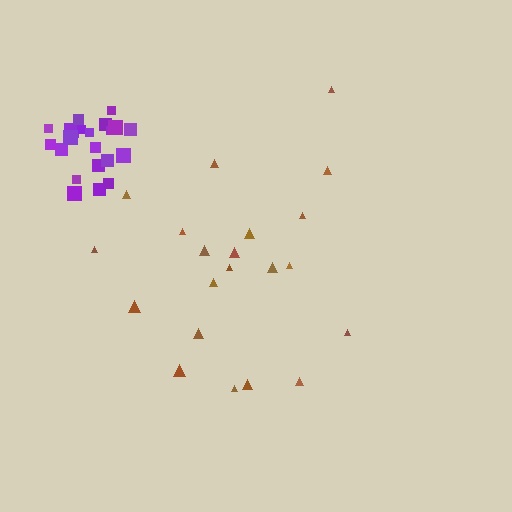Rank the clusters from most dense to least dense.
purple, brown.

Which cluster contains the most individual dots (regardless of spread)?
Purple (21).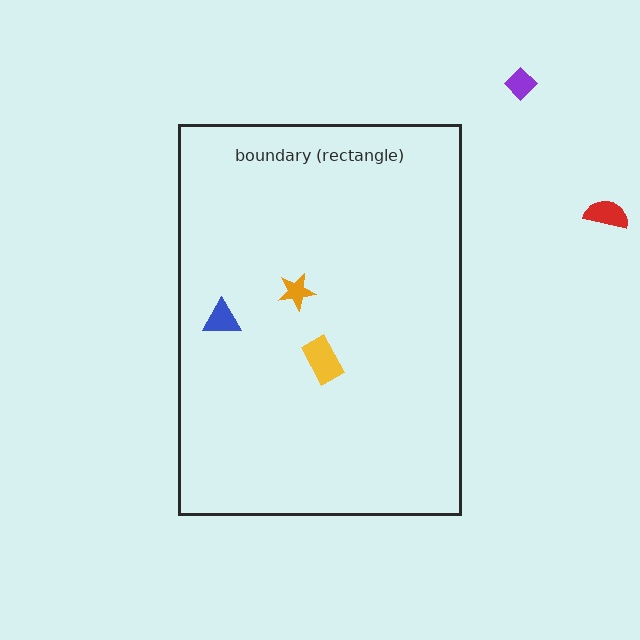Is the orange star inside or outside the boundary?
Inside.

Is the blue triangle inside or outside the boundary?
Inside.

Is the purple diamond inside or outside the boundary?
Outside.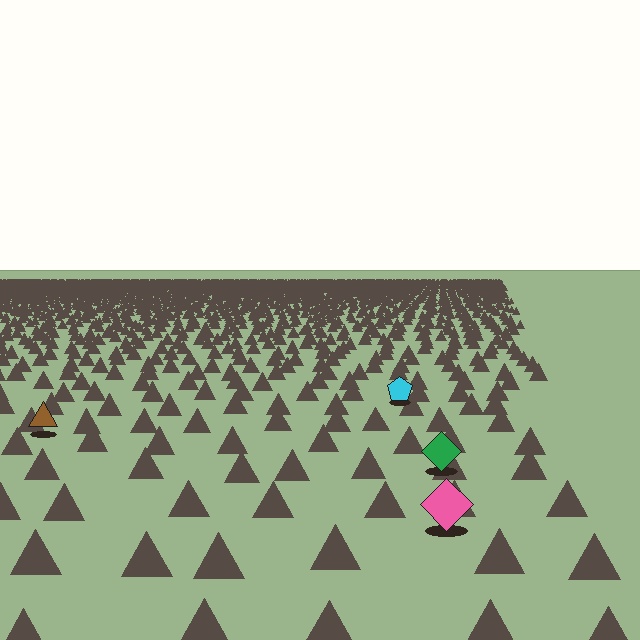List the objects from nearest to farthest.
From nearest to farthest: the pink diamond, the green diamond, the brown triangle, the cyan pentagon.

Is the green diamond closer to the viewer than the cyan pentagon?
Yes. The green diamond is closer — you can tell from the texture gradient: the ground texture is coarser near it.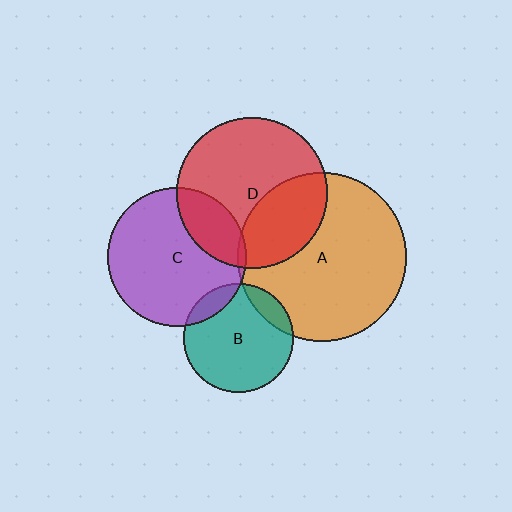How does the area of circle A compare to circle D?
Approximately 1.3 times.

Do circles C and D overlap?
Yes.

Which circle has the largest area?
Circle A (orange).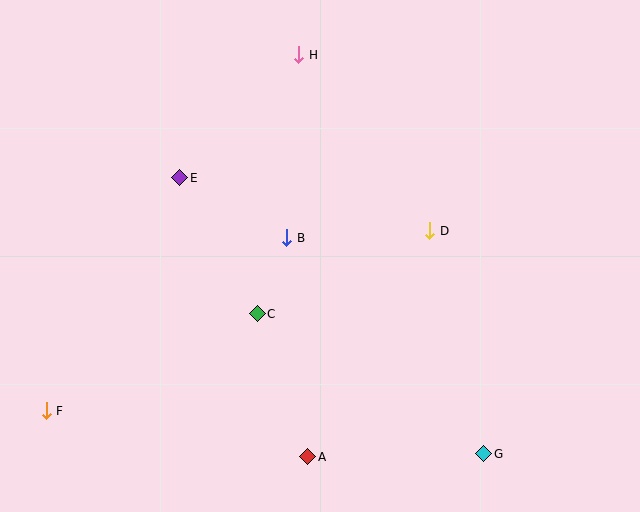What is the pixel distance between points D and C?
The distance between D and C is 191 pixels.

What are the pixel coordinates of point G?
Point G is at (484, 454).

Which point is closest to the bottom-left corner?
Point F is closest to the bottom-left corner.